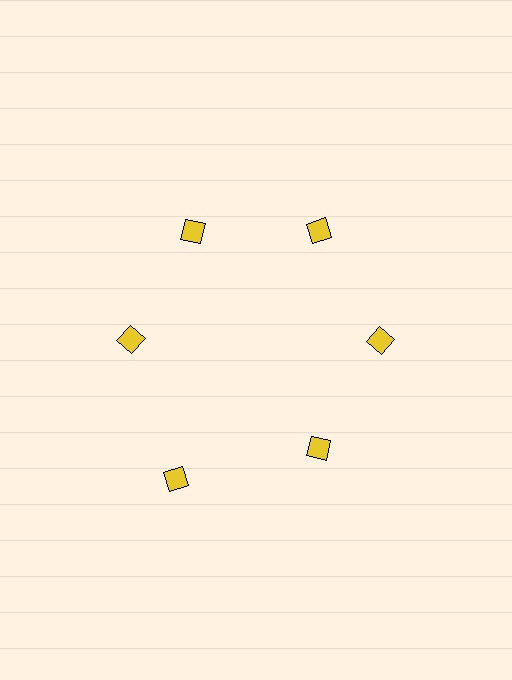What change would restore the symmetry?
The symmetry would be restored by moving it inward, back onto the ring so that all 6 diamonds sit at equal angles and equal distance from the center.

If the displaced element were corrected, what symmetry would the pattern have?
It would have 6-fold rotational symmetry — the pattern would map onto itself every 60 degrees.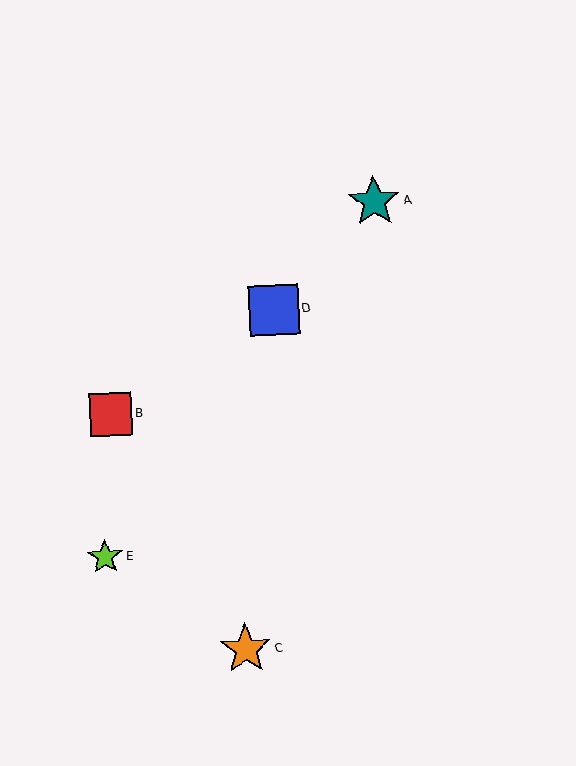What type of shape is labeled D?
Shape D is a blue square.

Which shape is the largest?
The teal star (labeled A) is the largest.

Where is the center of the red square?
The center of the red square is at (111, 415).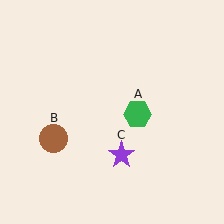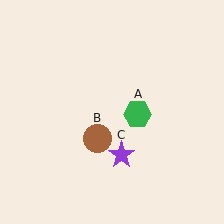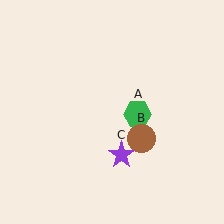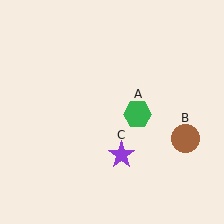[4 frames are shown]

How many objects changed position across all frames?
1 object changed position: brown circle (object B).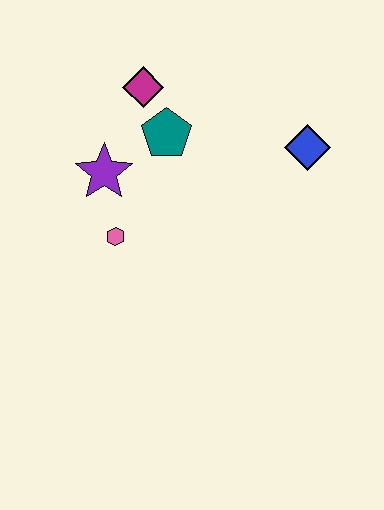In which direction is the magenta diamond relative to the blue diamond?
The magenta diamond is to the left of the blue diamond.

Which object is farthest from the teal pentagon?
The blue diamond is farthest from the teal pentagon.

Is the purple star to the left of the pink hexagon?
Yes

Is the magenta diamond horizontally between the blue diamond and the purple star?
Yes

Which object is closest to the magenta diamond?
The teal pentagon is closest to the magenta diamond.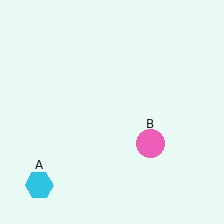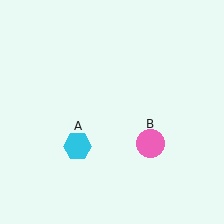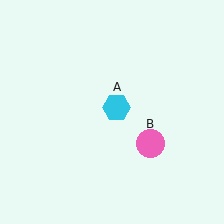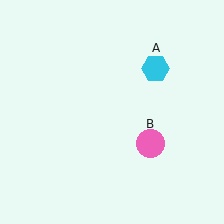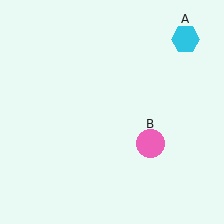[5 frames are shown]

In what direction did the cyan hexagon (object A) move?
The cyan hexagon (object A) moved up and to the right.